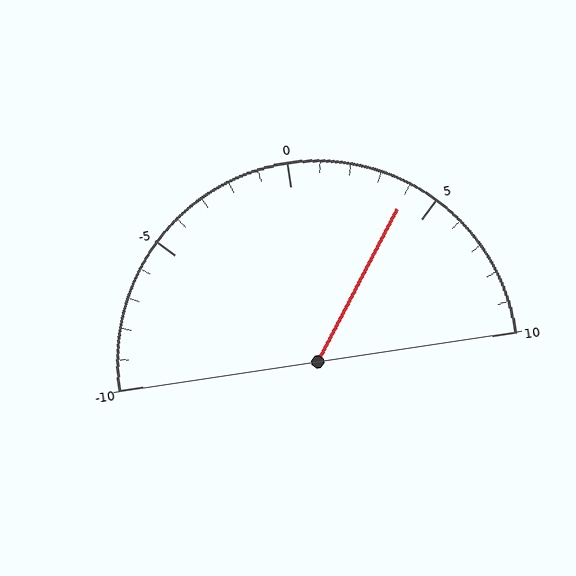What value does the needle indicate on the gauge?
The needle indicates approximately 4.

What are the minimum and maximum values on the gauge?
The gauge ranges from -10 to 10.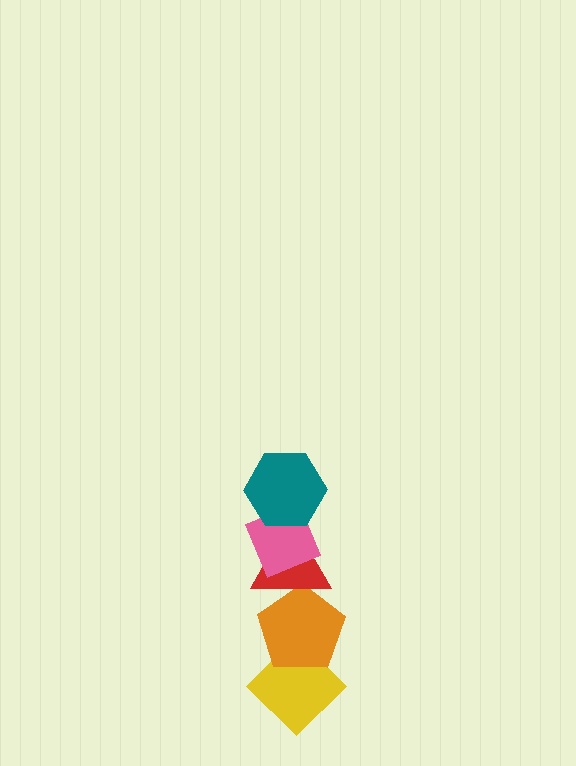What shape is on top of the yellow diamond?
The orange pentagon is on top of the yellow diamond.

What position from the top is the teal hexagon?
The teal hexagon is 1st from the top.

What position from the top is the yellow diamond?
The yellow diamond is 5th from the top.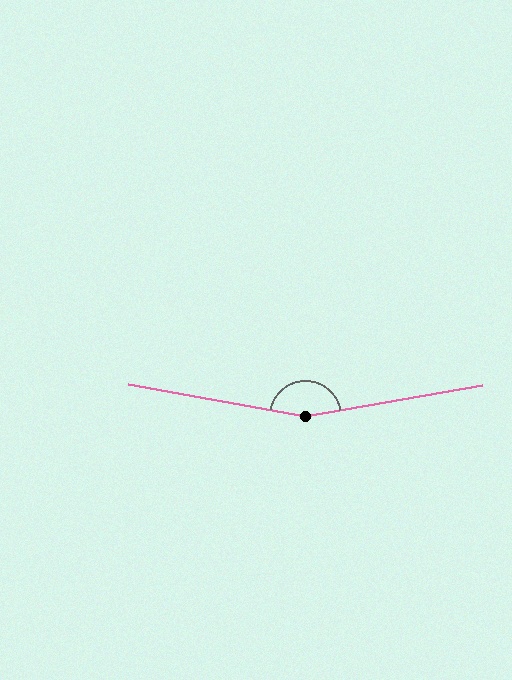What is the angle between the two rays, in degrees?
Approximately 160 degrees.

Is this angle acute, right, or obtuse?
It is obtuse.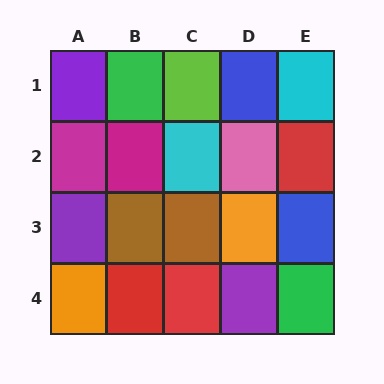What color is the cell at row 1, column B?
Green.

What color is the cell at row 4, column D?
Purple.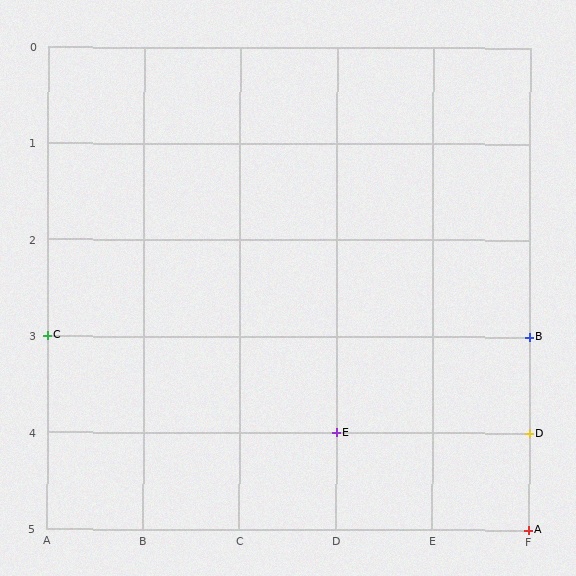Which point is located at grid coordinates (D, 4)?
Point E is at (D, 4).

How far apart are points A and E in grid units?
Points A and E are 2 columns and 1 row apart (about 2.2 grid units diagonally).